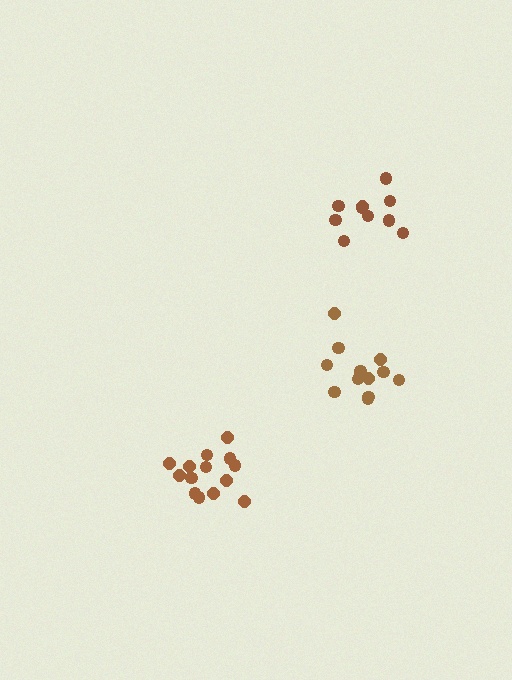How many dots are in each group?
Group 1: 14 dots, Group 2: 10 dots, Group 3: 13 dots (37 total).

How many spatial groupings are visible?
There are 3 spatial groupings.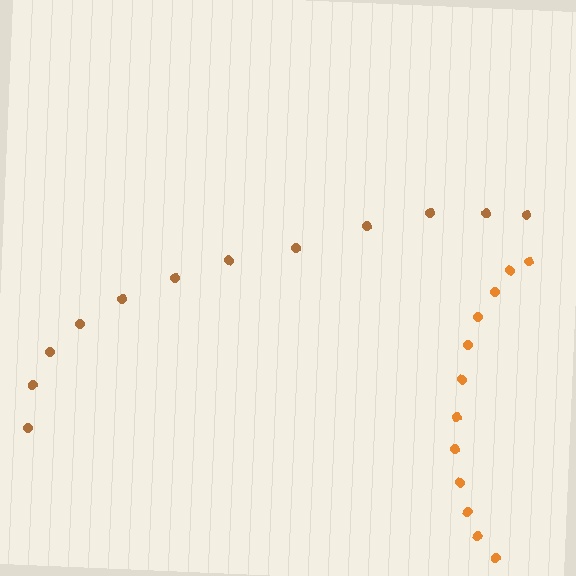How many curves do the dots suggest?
There are 2 distinct paths.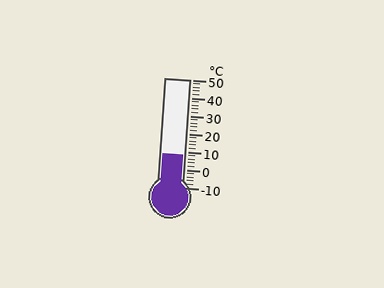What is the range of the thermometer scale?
The thermometer scale ranges from -10°C to 50°C.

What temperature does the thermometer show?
The thermometer shows approximately 8°C.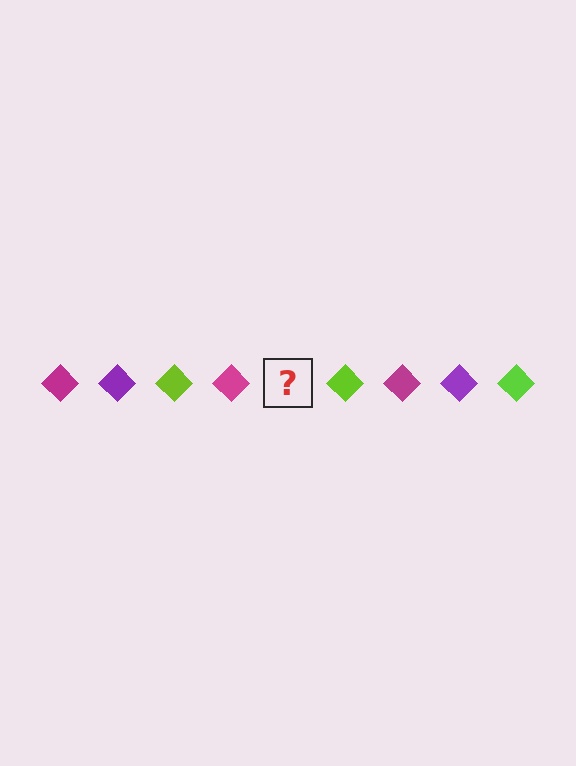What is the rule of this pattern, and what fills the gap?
The rule is that the pattern cycles through magenta, purple, lime diamonds. The gap should be filled with a purple diamond.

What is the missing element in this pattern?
The missing element is a purple diamond.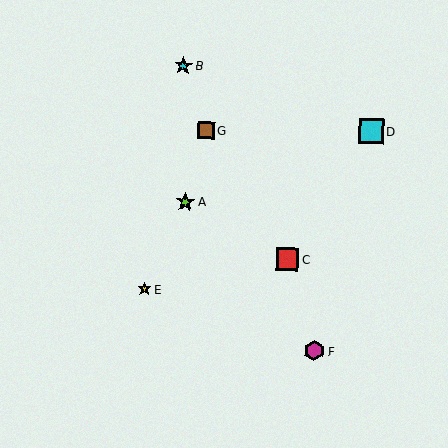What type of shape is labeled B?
Shape B is a cyan star.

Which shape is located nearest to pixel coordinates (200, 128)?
The brown square (labeled G) at (206, 130) is nearest to that location.